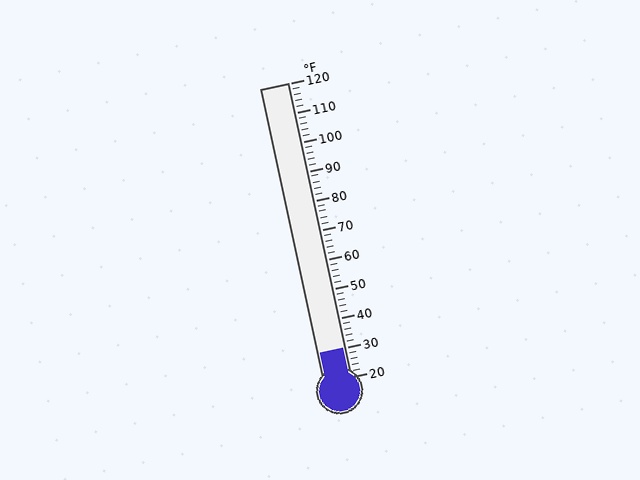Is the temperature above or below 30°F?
The temperature is at 30°F.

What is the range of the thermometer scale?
The thermometer scale ranges from 20°F to 120°F.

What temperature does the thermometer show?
The thermometer shows approximately 30°F.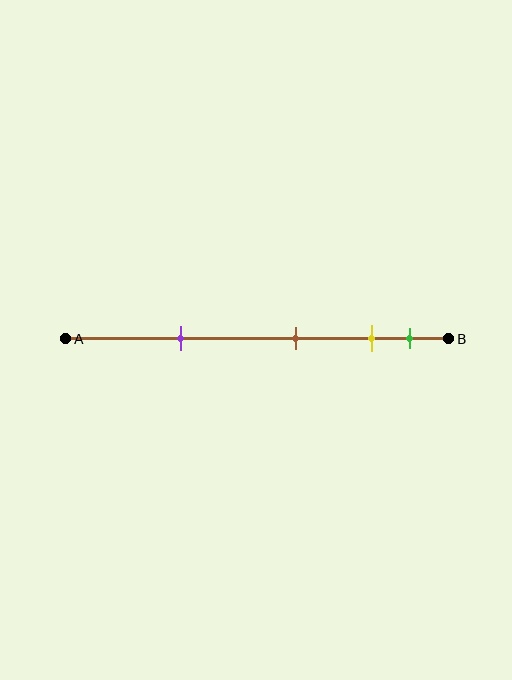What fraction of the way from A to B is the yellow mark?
The yellow mark is approximately 80% (0.8) of the way from A to B.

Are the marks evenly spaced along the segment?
No, the marks are not evenly spaced.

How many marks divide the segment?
There are 4 marks dividing the segment.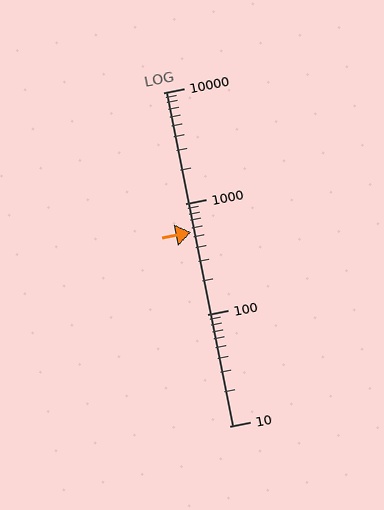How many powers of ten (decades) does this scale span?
The scale spans 3 decades, from 10 to 10000.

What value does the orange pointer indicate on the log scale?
The pointer indicates approximately 550.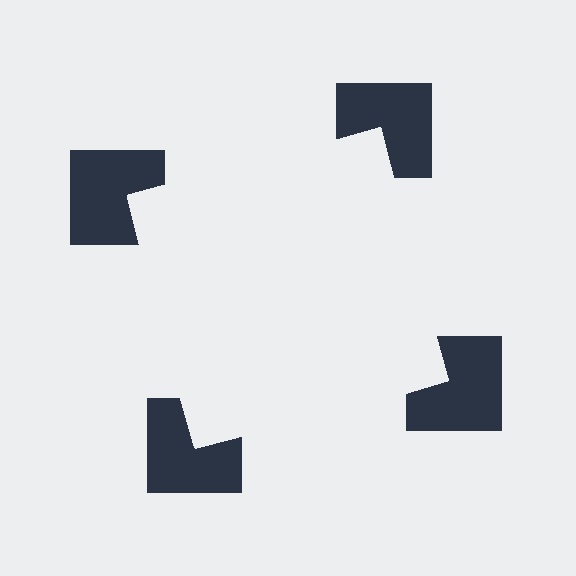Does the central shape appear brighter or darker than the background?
It typically appears slightly brighter than the background, even though no actual brightness change is drawn.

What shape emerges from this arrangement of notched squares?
An illusory square — its edges are inferred from the aligned wedge cuts in the notched squares, not physically drawn.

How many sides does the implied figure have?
4 sides.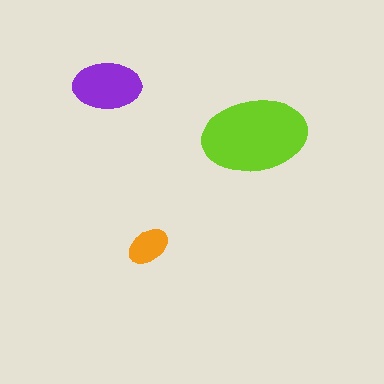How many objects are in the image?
There are 3 objects in the image.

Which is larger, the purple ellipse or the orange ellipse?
The purple one.